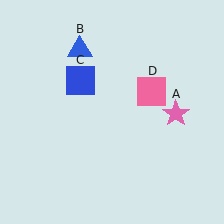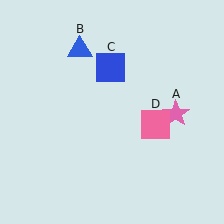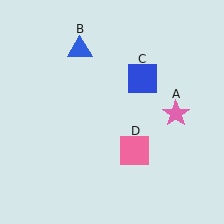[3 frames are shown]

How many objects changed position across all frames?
2 objects changed position: blue square (object C), pink square (object D).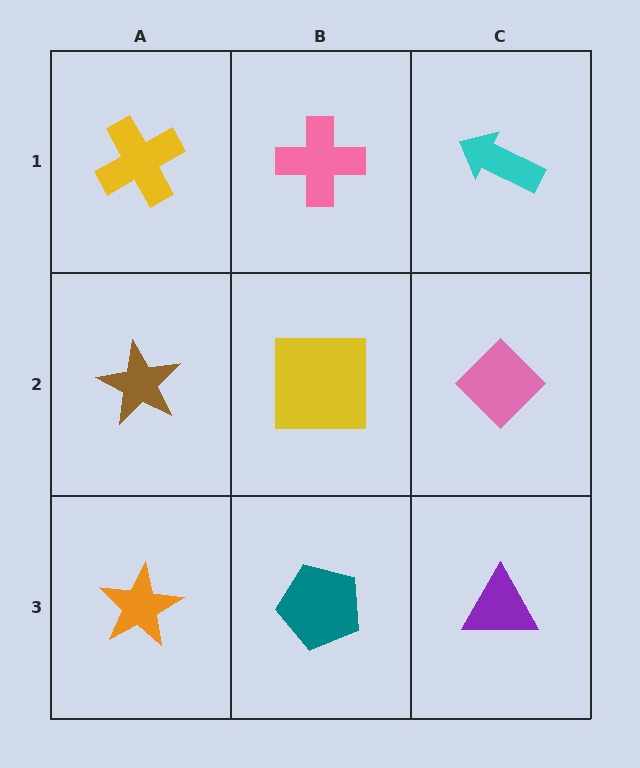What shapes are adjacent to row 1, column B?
A yellow square (row 2, column B), a yellow cross (row 1, column A), a cyan arrow (row 1, column C).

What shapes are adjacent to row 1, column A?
A brown star (row 2, column A), a pink cross (row 1, column B).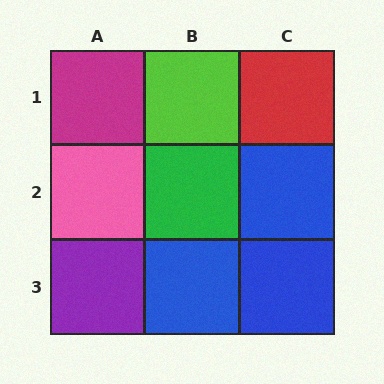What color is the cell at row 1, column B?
Lime.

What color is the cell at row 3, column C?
Blue.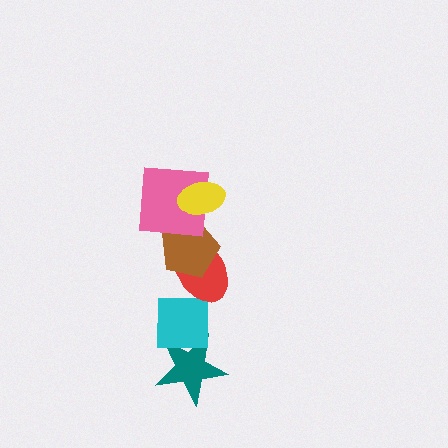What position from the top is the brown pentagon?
The brown pentagon is 3rd from the top.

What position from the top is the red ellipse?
The red ellipse is 4th from the top.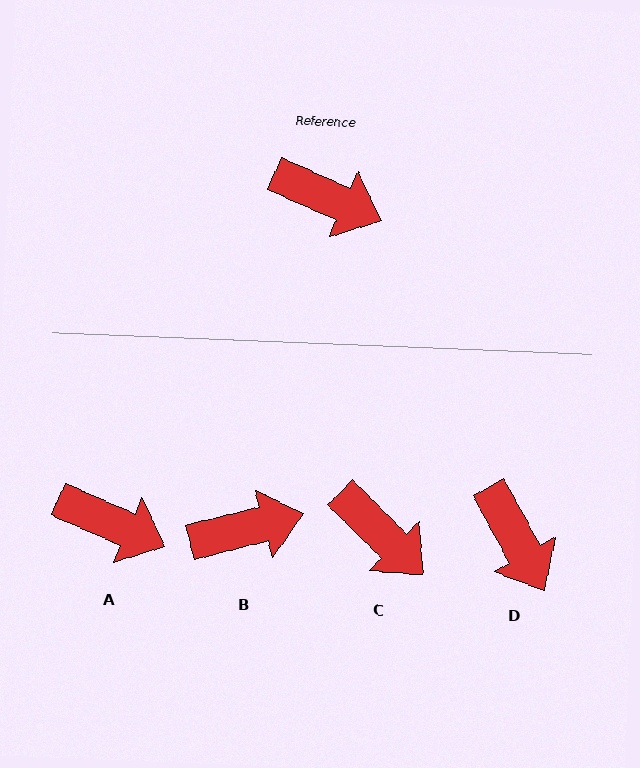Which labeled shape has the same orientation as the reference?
A.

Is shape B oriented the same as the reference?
No, it is off by about 38 degrees.